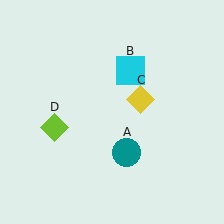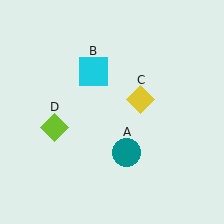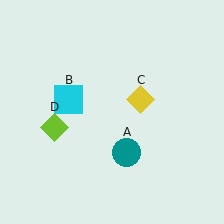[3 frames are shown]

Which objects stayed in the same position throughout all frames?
Teal circle (object A) and yellow diamond (object C) and lime diamond (object D) remained stationary.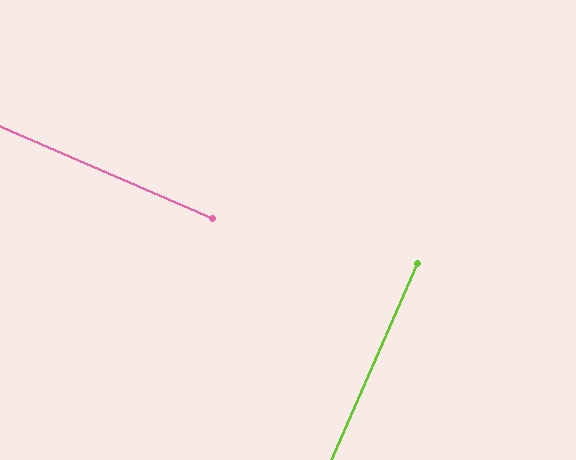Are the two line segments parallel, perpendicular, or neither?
Perpendicular — they meet at approximately 90°.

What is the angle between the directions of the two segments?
Approximately 90 degrees.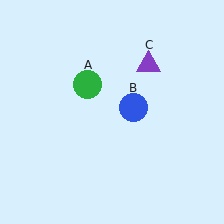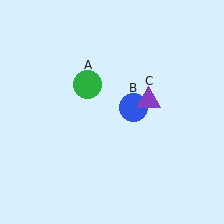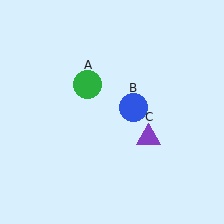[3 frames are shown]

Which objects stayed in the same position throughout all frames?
Green circle (object A) and blue circle (object B) remained stationary.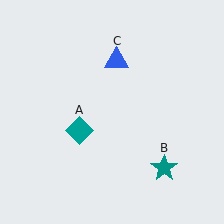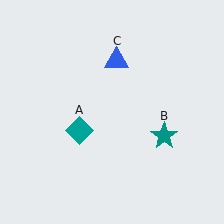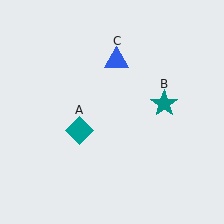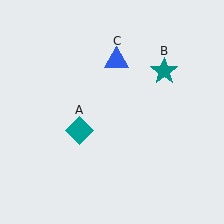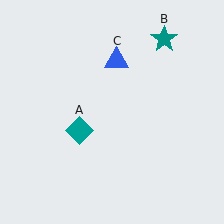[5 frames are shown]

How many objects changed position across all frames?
1 object changed position: teal star (object B).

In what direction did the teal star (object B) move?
The teal star (object B) moved up.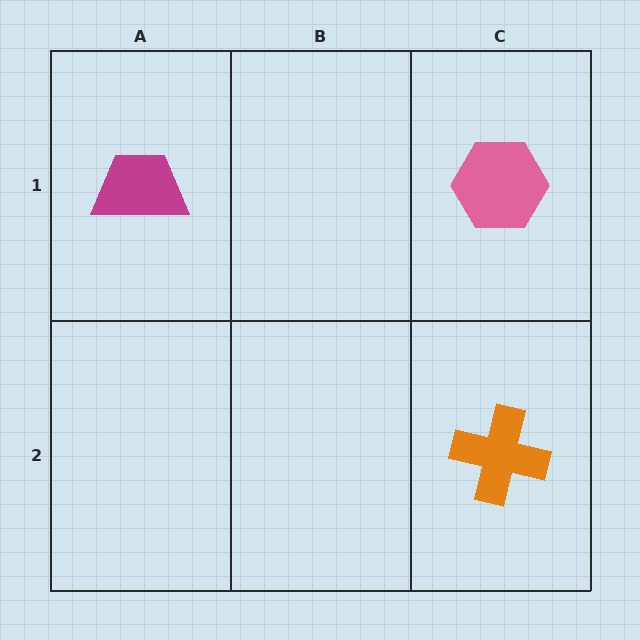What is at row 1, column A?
A magenta trapezoid.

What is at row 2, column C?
An orange cross.